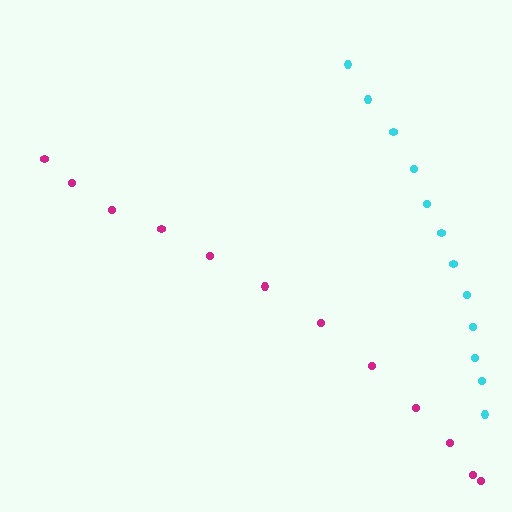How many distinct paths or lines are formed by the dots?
There are 2 distinct paths.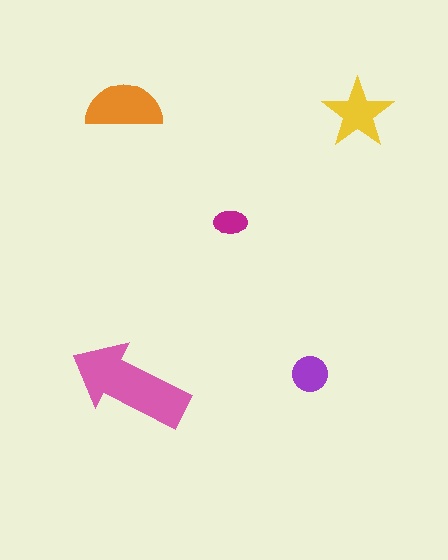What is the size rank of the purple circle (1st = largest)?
4th.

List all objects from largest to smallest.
The pink arrow, the orange semicircle, the yellow star, the purple circle, the magenta ellipse.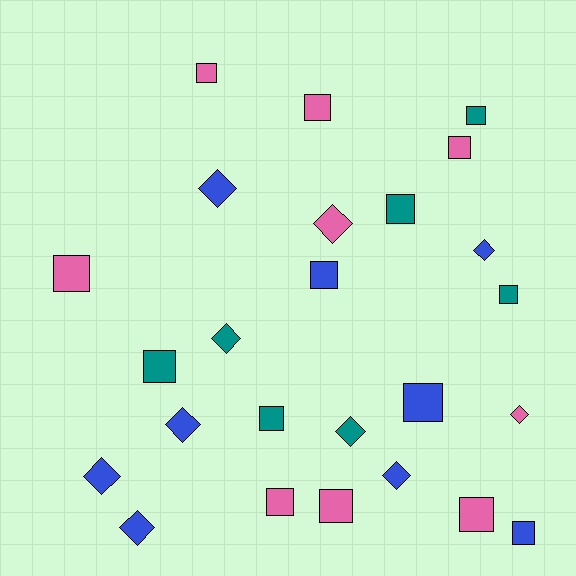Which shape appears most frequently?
Square, with 15 objects.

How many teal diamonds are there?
There are 2 teal diamonds.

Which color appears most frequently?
Blue, with 9 objects.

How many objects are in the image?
There are 25 objects.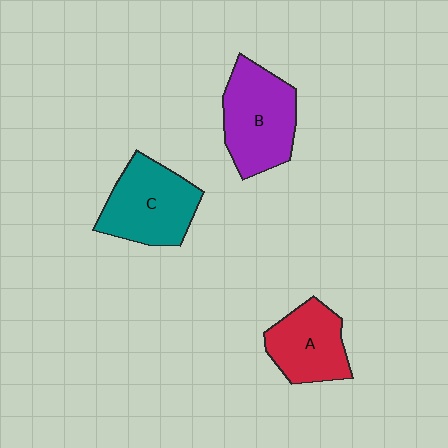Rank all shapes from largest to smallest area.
From largest to smallest: B (purple), C (teal), A (red).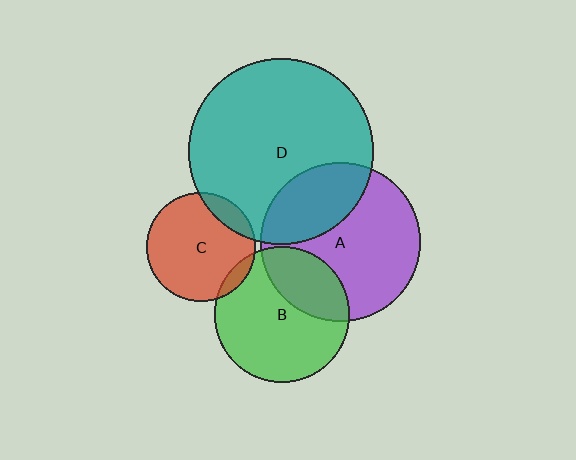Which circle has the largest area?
Circle D (teal).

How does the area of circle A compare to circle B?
Approximately 1.4 times.